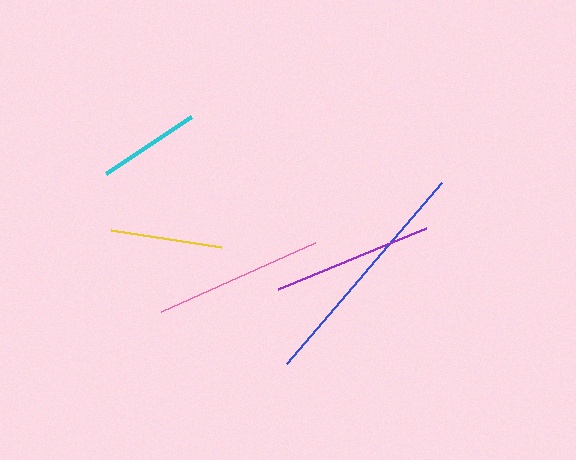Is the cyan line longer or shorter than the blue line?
The blue line is longer than the cyan line.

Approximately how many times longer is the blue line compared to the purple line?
The blue line is approximately 1.5 times the length of the purple line.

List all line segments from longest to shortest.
From longest to shortest: blue, pink, purple, yellow, cyan.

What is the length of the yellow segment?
The yellow segment is approximately 111 pixels long.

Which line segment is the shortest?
The cyan line is the shortest at approximately 102 pixels.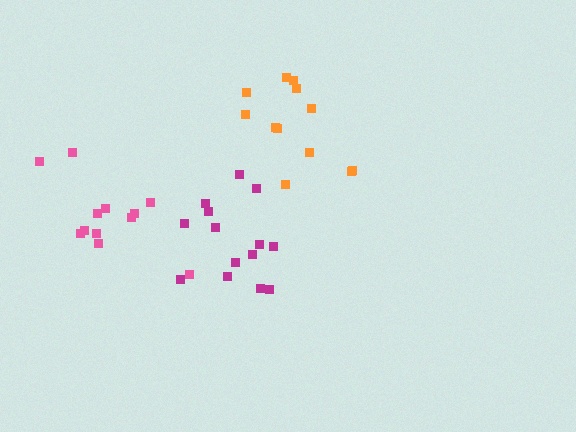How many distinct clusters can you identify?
There are 3 distinct clusters.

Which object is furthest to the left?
The pink cluster is leftmost.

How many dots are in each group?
Group 1: 14 dots, Group 2: 12 dots, Group 3: 12 dots (38 total).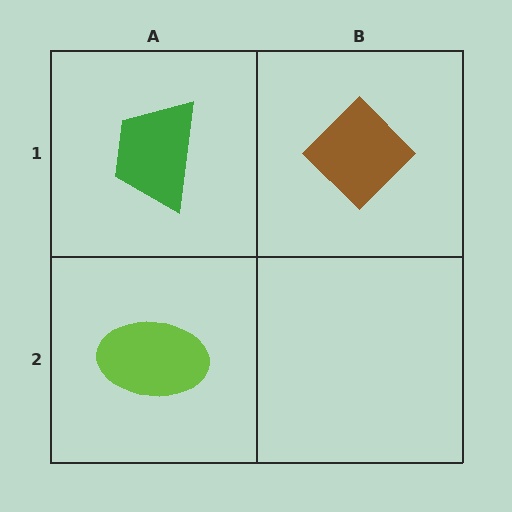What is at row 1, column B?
A brown diamond.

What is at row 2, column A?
A lime ellipse.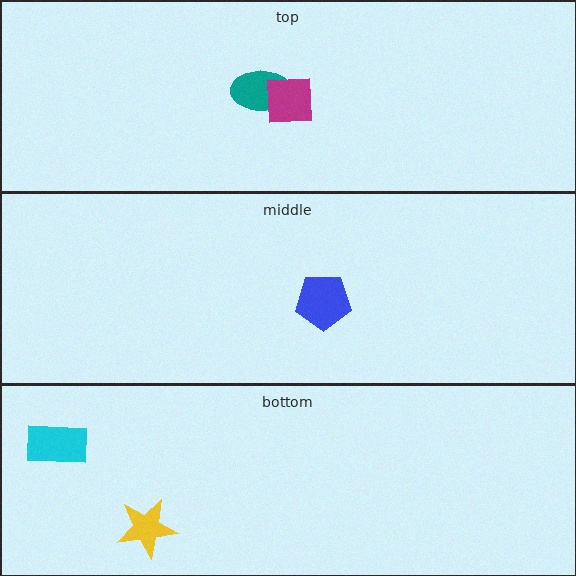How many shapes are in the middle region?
1.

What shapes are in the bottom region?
The yellow star, the cyan rectangle.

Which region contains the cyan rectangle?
The bottom region.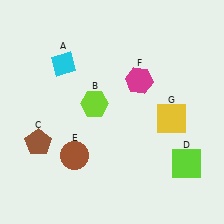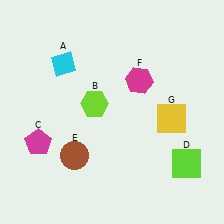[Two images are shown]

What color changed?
The pentagon (C) changed from brown in Image 1 to magenta in Image 2.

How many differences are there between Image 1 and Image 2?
There is 1 difference between the two images.